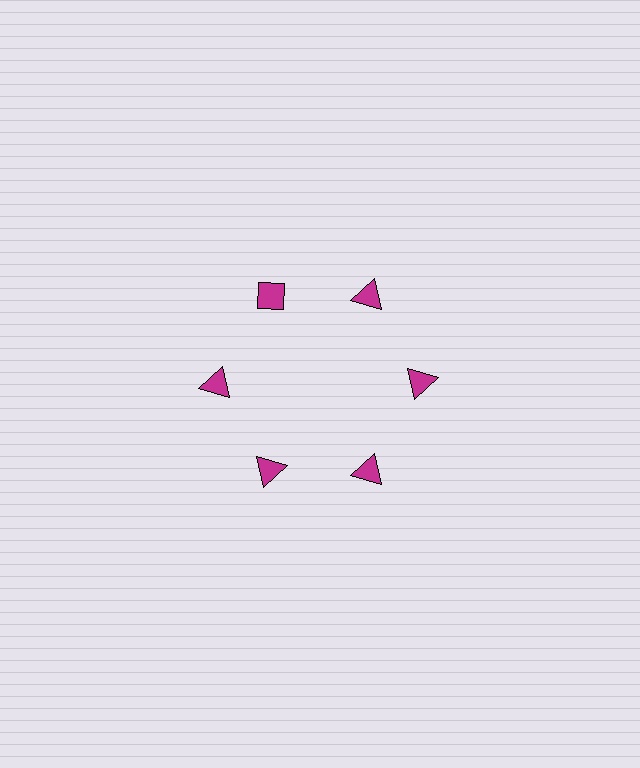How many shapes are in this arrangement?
There are 6 shapes arranged in a ring pattern.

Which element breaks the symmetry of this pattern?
The magenta diamond at roughly the 11 o'clock position breaks the symmetry. All other shapes are magenta triangles.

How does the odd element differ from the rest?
It has a different shape: diamond instead of triangle.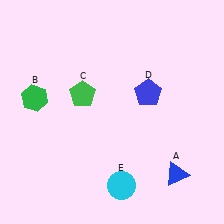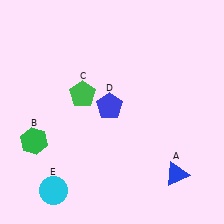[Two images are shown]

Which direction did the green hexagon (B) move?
The green hexagon (B) moved down.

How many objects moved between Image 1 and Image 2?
3 objects moved between the two images.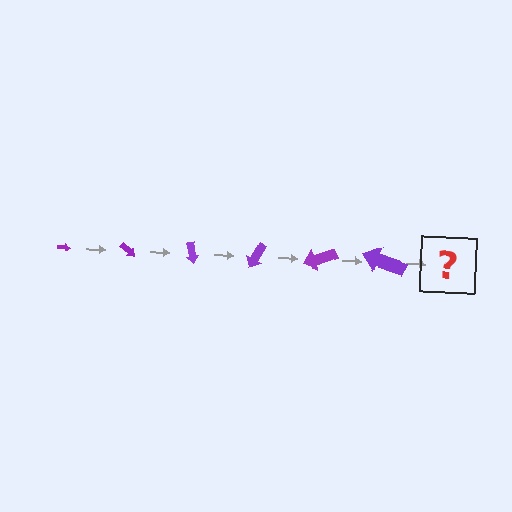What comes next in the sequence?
The next element should be an arrow, larger than the previous one and rotated 240 degrees from the start.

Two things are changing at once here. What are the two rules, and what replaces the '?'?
The two rules are that the arrow grows larger each step and it rotates 40 degrees each step. The '?' should be an arrow, larger than the previous one and rotated 240 degrees from the start.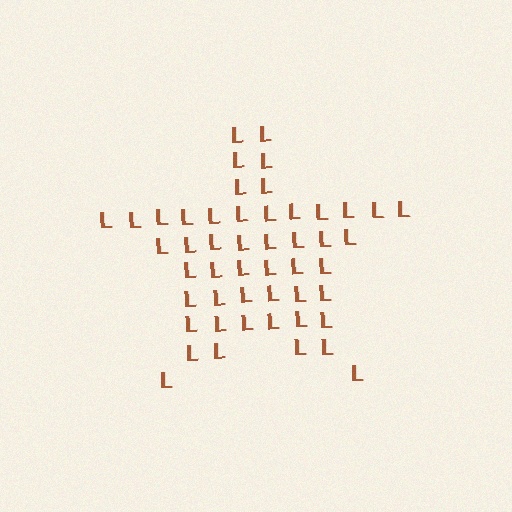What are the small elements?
The small elements are letter L's.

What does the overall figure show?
The overall figure shows a star.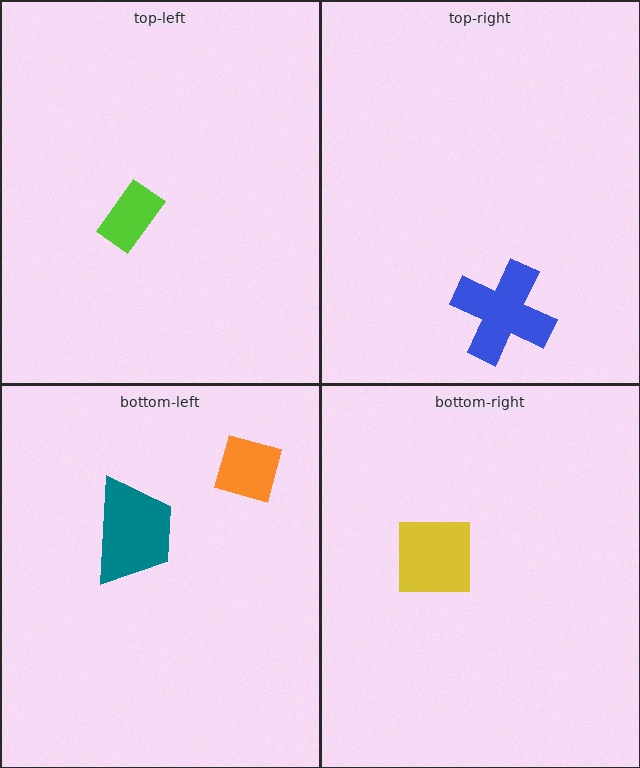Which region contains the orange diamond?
The bottom-left region.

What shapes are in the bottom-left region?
The teal trapezoid, the orange diamond.